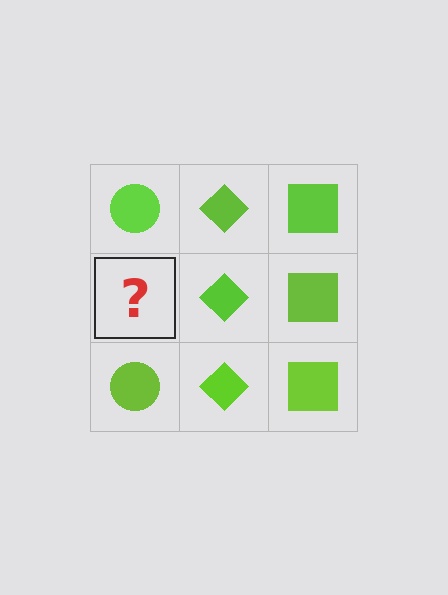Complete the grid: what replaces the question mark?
The question mark should be replaced with a lime circle.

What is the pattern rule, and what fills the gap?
The rule is that each column has a consistent shape. The gap should be filled with a lime circle.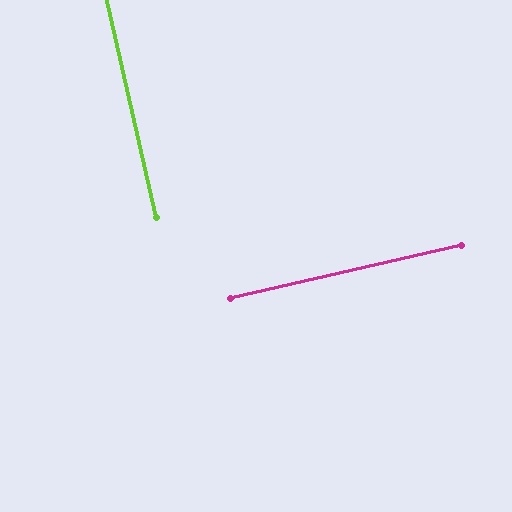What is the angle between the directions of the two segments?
Approximately 90 degrees.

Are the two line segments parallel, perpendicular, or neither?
Perpendicular — they meet at approximately 90°.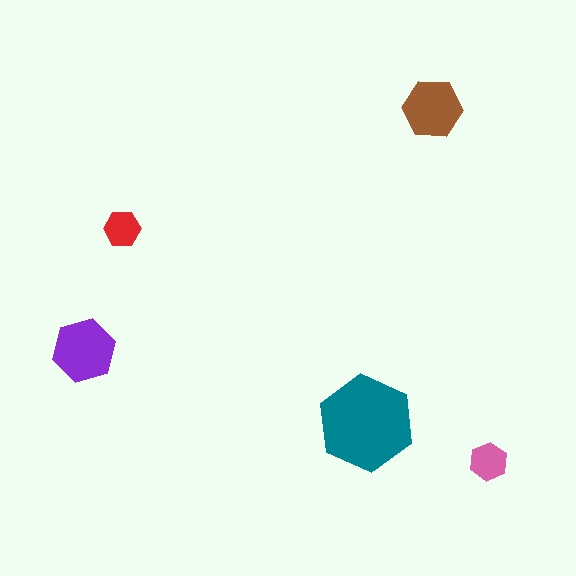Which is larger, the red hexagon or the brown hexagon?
The brown one.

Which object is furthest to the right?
The pink hexagon is rightmost.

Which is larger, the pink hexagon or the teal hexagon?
The teal one.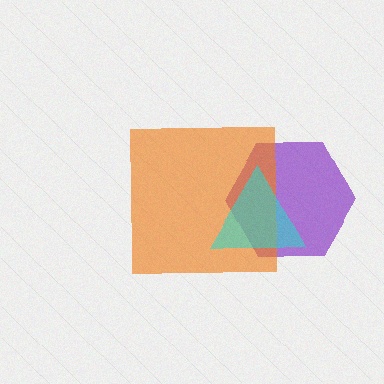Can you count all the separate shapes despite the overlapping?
Yes, there are 3 separate shapes.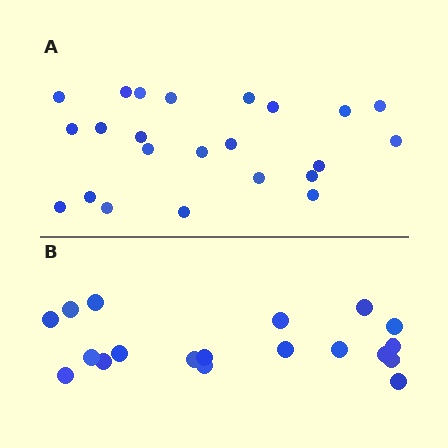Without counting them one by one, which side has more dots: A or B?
Region A (the top region) has more dots.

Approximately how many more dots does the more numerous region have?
Region A has about 4 more dots than region B.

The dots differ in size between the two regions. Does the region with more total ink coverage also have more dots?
No. Region B has more total ink coverage because its dots are larger, but region A actually contains more individual dots. Total area can be misleading — the number of items is what matters here.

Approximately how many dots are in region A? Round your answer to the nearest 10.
About 20 dots. (The exact count is 23, which rounds to 20.)